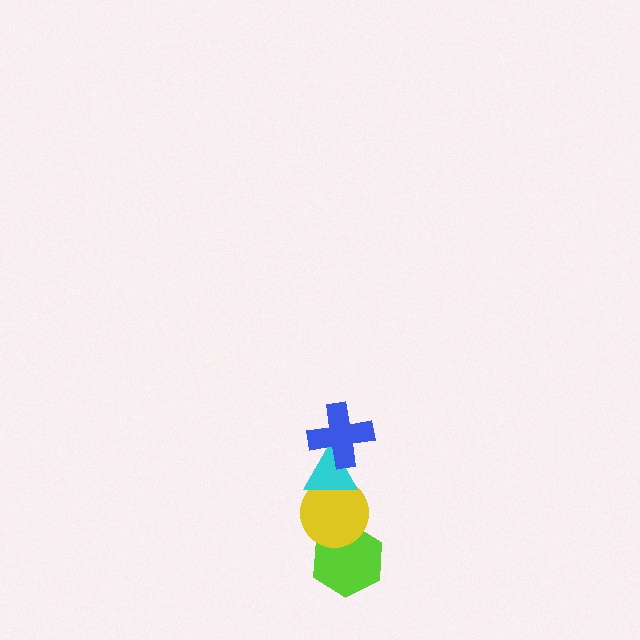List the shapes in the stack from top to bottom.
From top to bottom: the blue cross, the cyan triangle, the yellow circle, the lime hexagon.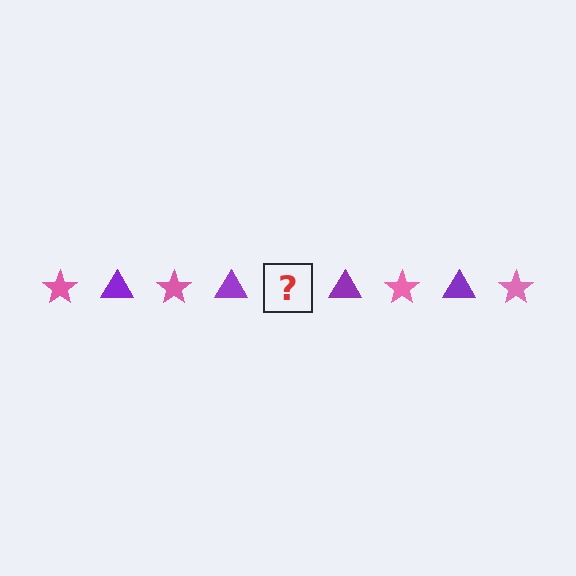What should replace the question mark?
The question mark should be replaced with a pink star.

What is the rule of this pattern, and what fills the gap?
The rule is that the pattern alternates between pink star and purple triangle. The gap should be filled with a pink star.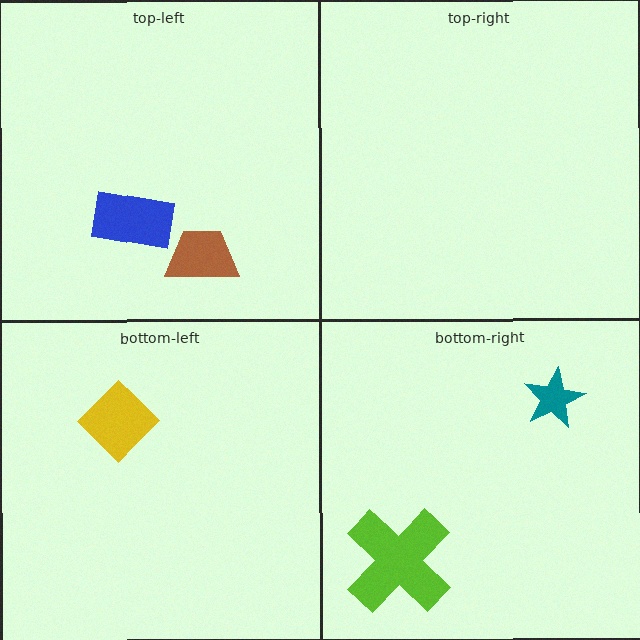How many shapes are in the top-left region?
2.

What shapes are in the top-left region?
The brown trapezoid, the blue rectangle.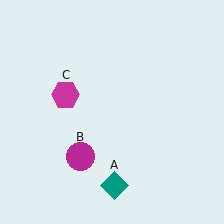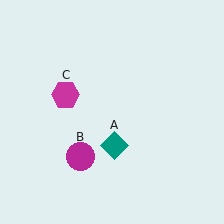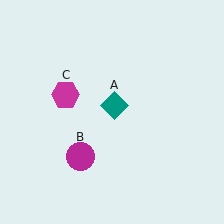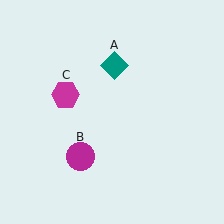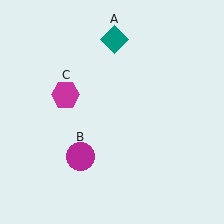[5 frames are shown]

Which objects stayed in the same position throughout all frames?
Magenta circle (object B) and magenta hexagon (object C) remained stationary.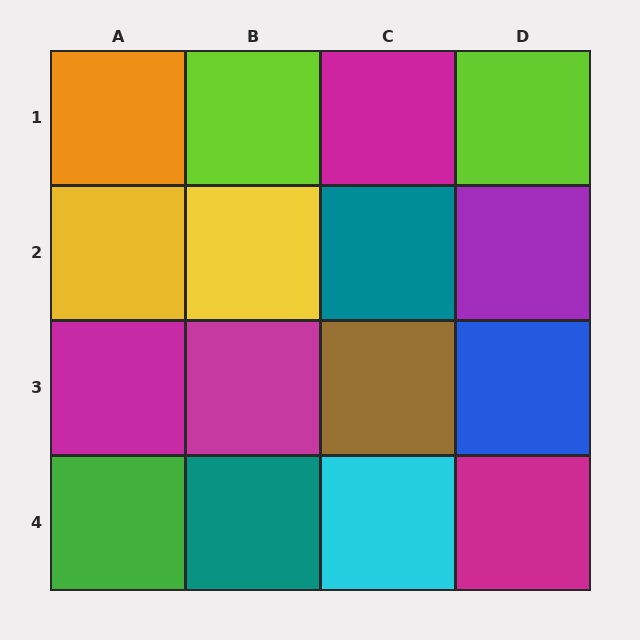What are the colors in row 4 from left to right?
Green, teal, cyan, magenta.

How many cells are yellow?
2 cells are yellow.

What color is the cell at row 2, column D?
Purple.